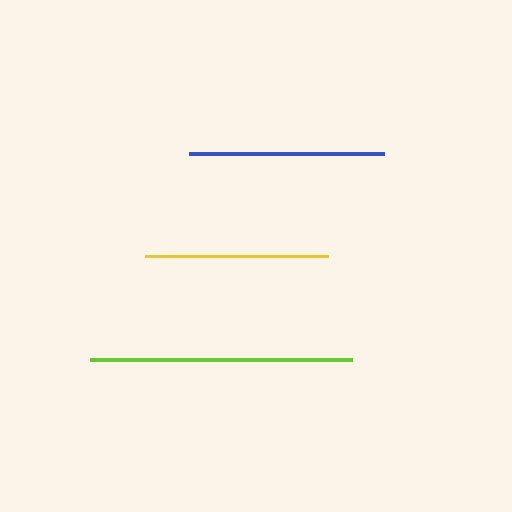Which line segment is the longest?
The lime line is the longest at approximately 262 pixels.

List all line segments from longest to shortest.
From longest to shortest: lime, blue, yellow.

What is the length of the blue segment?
The blue segment is approximately 195 pixels long.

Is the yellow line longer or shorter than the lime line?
The lime line is longer than the yellow line.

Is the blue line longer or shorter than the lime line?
The lime line is longer than the blue line.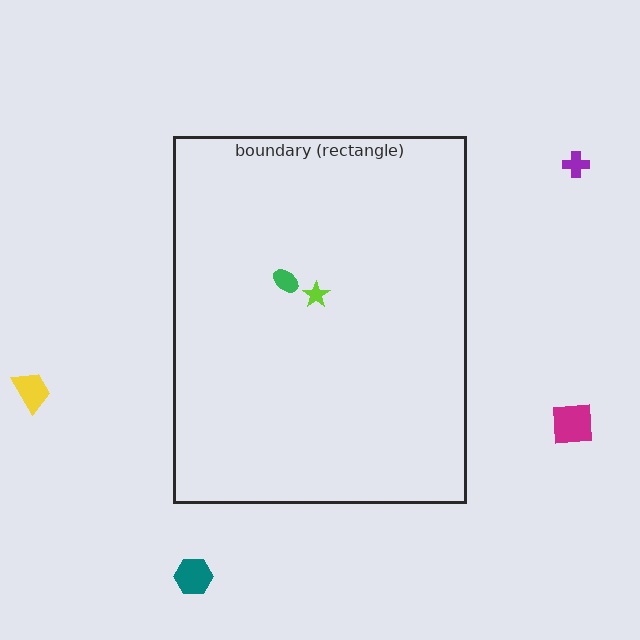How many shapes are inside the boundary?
2 inside, 4 outside.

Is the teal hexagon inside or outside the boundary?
Outside.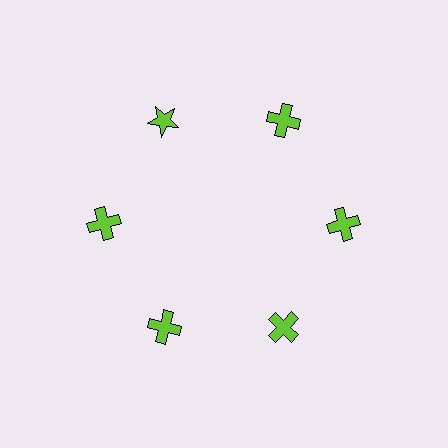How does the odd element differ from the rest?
It has a different shape: star instead of cross.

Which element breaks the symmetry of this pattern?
The lime star at roughly the 11 o'clock position breaks the symmetry. All other shapes are lime crosses.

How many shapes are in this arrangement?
There are 6 shapes arranged in a ring pattern.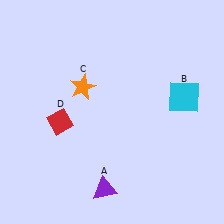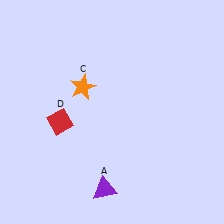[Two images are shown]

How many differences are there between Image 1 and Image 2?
There is 1 difference between the two images.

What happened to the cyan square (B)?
The cyan square (B) was removed in Image 2. It was in the top-right area of Image 1.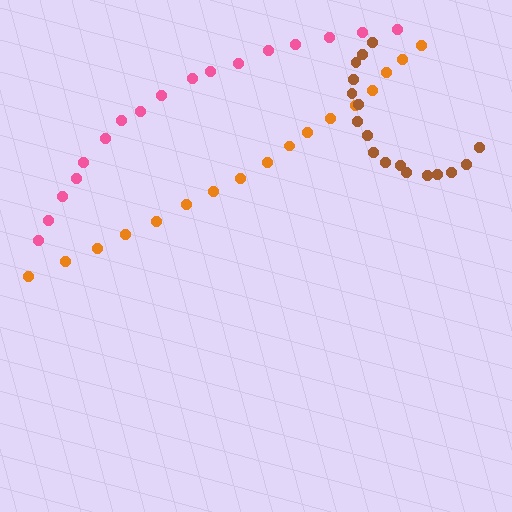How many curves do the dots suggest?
There are 3 distinct paths.